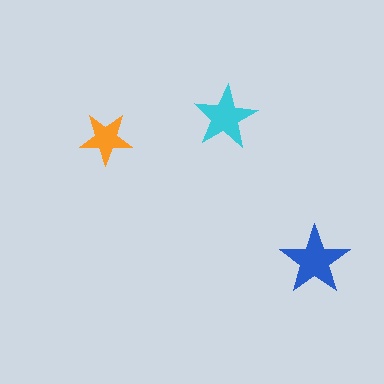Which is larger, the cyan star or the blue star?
The blue one.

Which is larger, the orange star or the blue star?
The blue one.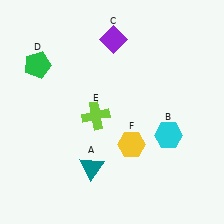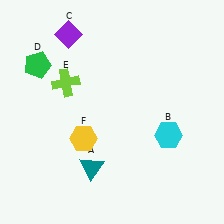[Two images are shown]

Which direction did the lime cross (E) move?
The lime cross (E) moved up.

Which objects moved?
The objects that moved are: the purple diamond (C), the lime cross (E), the yellow hexagon (F).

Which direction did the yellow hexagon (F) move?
The yellow hexagon (F) moved left.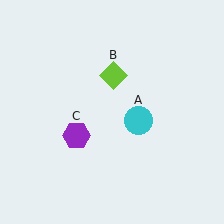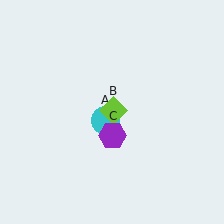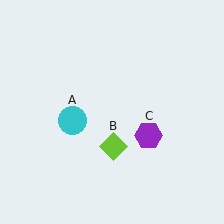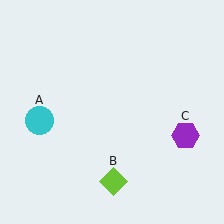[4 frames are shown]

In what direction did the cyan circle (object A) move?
The cyan circle (object A) moved left.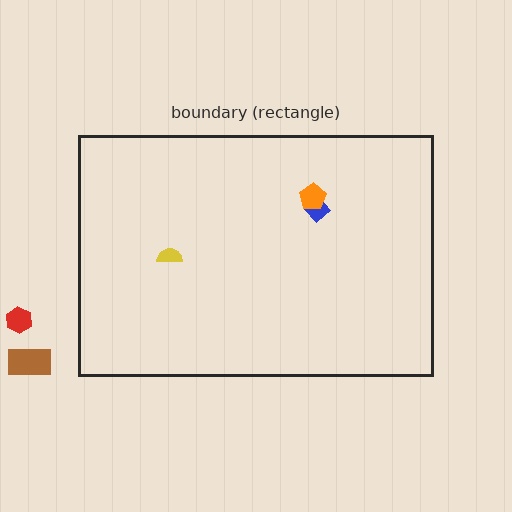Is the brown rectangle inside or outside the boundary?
Outside.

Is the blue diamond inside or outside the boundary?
Inside.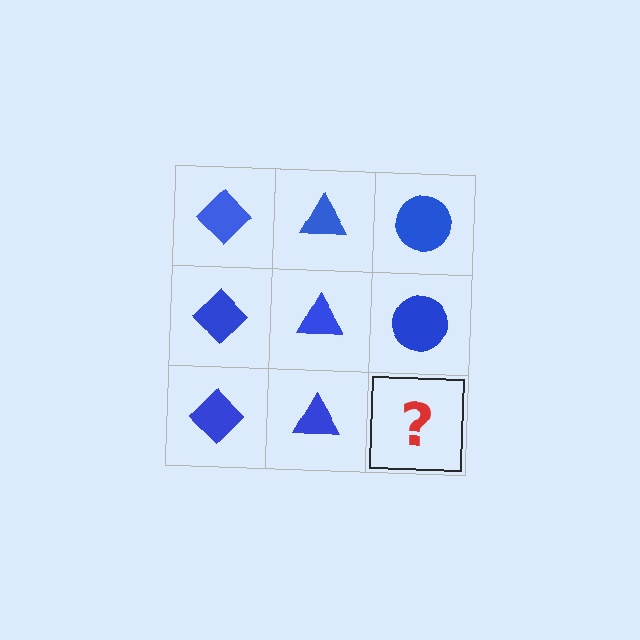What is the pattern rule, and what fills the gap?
The rule is that each column has a consistent shape. The gap should be filled with a blue circle.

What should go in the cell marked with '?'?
The missing cell should contain a blue circle.